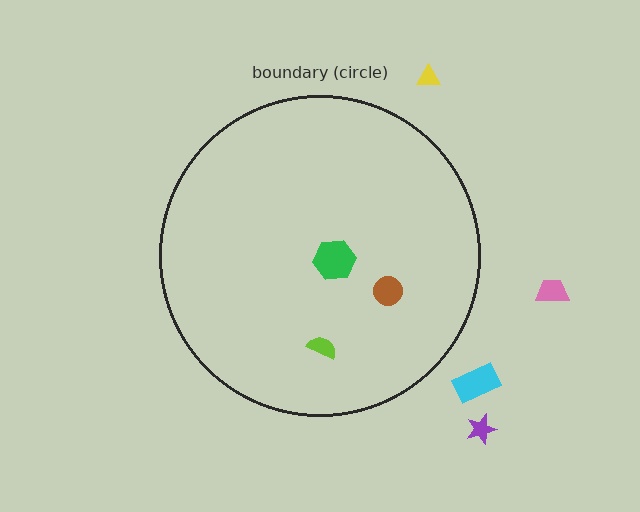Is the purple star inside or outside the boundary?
Outside.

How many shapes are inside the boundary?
3 inside, 4 outside.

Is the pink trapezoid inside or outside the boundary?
Outside.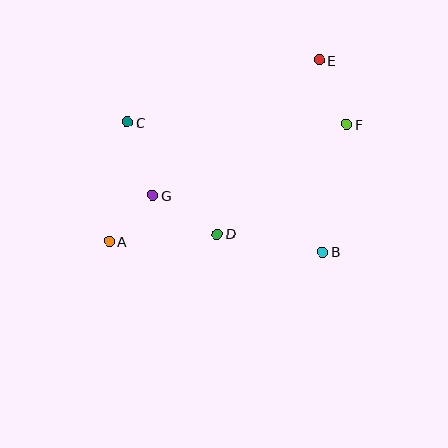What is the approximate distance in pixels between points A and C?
The distance between A and C is approximately 121 pixels.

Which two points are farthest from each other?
Points A and E are farthest from each other.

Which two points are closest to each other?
Points A and G are closest to each other.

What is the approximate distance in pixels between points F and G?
The distance between F and G is approximately 206 pixels.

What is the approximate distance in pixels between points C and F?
The distance between C and F is approximately 219 pixels.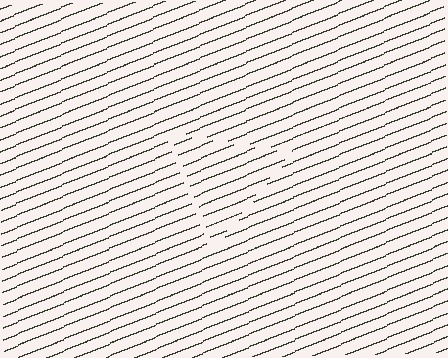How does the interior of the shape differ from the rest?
The interior of the shape contains the same grating, shifted by half a period — the contour is defined by the phase discontinuity where line-ends from the inner and outer gratings abut.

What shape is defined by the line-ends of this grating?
An illusory triangle. The interior of the shape contains the same grating, shifted by half a period — the contour is defined by the phase discontinuity where line-ends from the inner and outer gratings abut.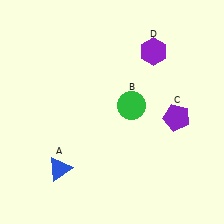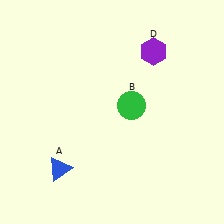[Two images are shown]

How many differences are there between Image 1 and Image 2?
There is 1 difference between the two images.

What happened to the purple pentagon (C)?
The purple pentagon (C) was removed in Image 2. It was in the bottom-right area of Image 1.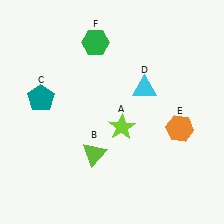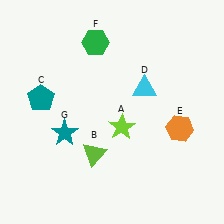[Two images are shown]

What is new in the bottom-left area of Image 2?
A teal star (G) was added in the bottom-left area of Image 2.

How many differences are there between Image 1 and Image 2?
There is 1 difference between the two images.